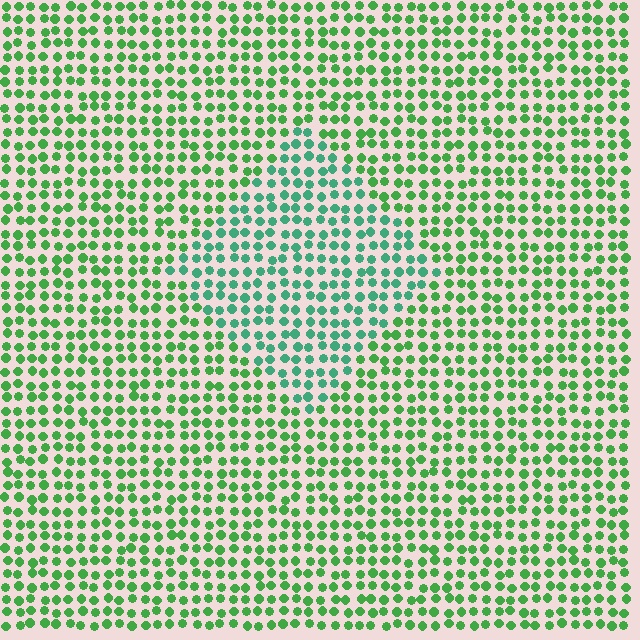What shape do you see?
I see a diamond.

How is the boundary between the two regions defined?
The boundary is defined purely by a slight shift in hue (about 32 degrees). Spacing, size, and orientation are identical on both sides.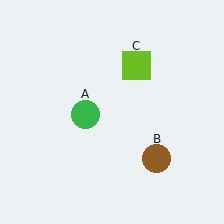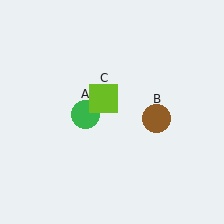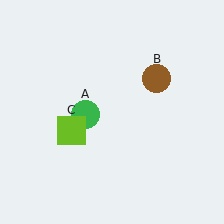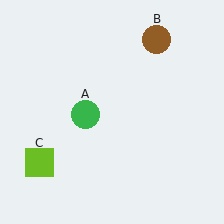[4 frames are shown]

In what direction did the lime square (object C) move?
The lime square (object C) moved down and to the left.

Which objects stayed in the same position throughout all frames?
Green circle (object A) remained stationary.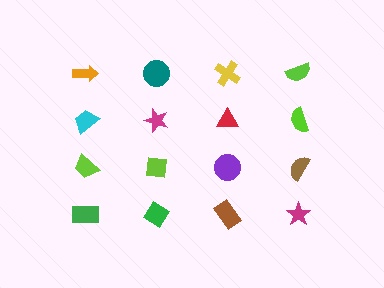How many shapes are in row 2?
4 shapes.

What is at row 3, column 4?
A brown semicircle.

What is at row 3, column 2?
A lime square.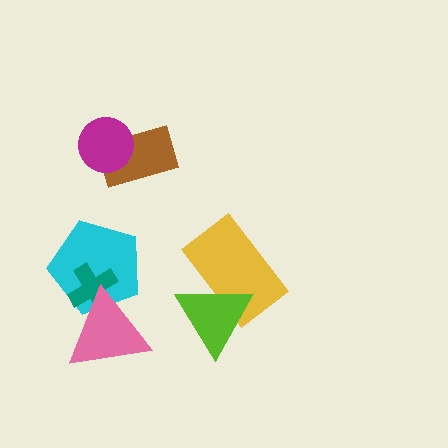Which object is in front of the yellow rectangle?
The lime triangle is in front of the yellow rectangle.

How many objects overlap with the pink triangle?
2 objects overlap with the pink triangle.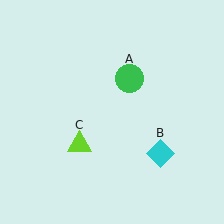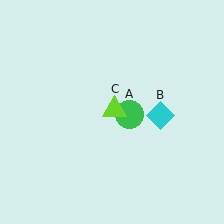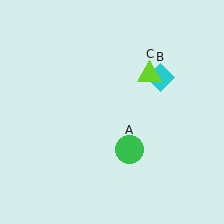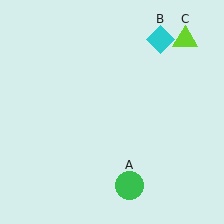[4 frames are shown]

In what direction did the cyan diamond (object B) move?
The cyan diamond (object B) moved up.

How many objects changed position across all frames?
3 objects changed position: green circle (object A), cyan diamond (object B), lime triangle (object C).